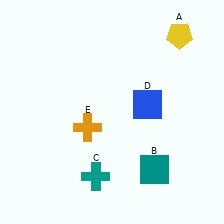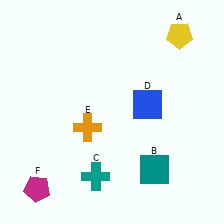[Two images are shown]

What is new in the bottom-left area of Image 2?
A magenta pentagon (F) was added in the bottom-left area of Image 2.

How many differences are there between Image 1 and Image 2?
There is 1 difference between the two images.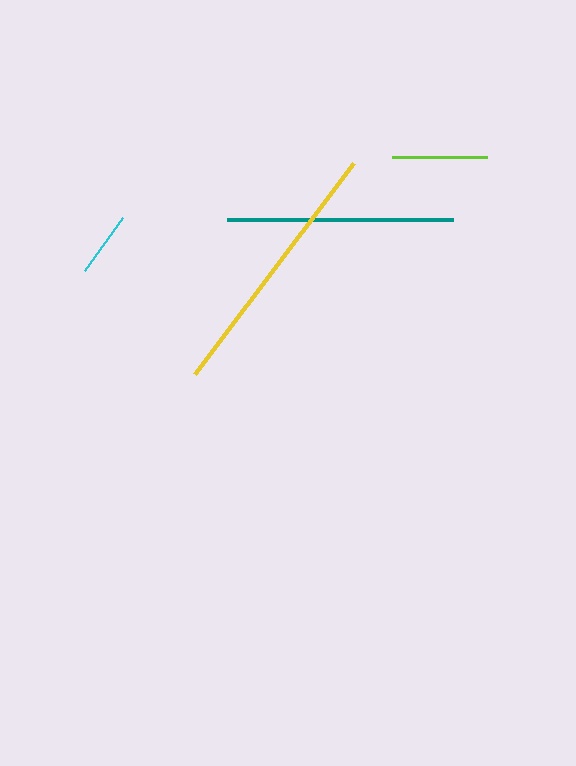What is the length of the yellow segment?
The yellow segment is approximately 263 pixels long.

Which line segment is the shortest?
The cyan line is the shortest at approximately 66 pixels.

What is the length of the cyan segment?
The cyan segment is approximately 66 pixels long.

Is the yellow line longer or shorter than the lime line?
The yellow line is longer than the lime line.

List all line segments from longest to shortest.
From longest to shortest: yellow, teal, lime, cyan.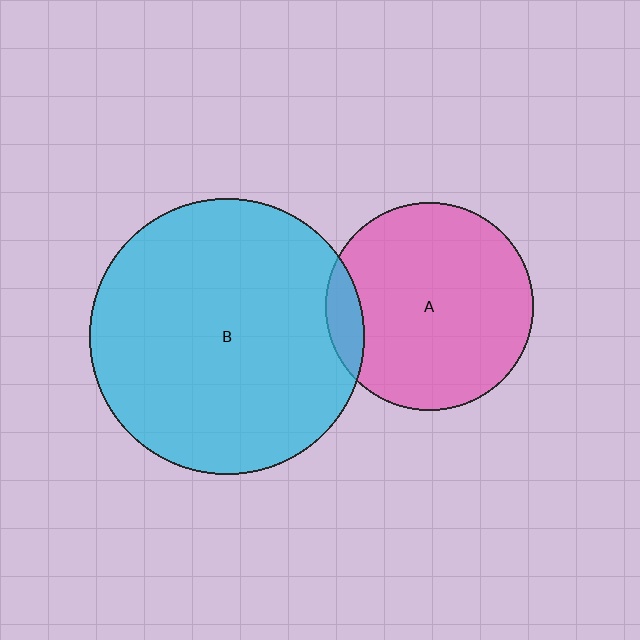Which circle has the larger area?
Circle B (cyan).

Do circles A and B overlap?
Yes.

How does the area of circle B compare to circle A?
Approximately 1.8 times.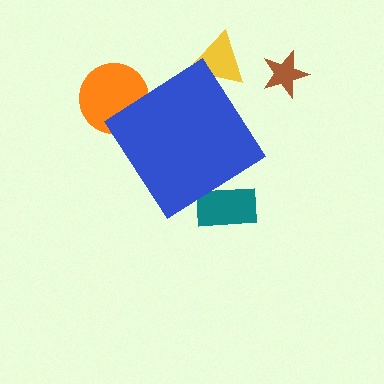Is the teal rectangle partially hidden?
Yes, the teal rectangle is partially hidden behind the blue diamond.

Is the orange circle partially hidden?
Yes, the orange circle is partially hidden behind the blue diamond.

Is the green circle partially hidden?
Yes, the green circle is partially hidden behind the blue diamond.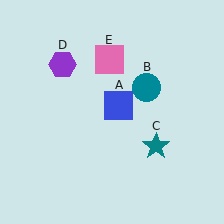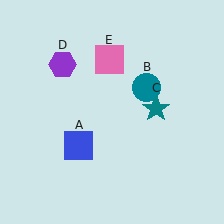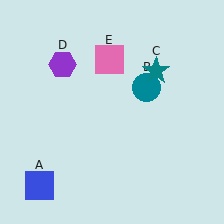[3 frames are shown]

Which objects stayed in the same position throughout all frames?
Teal circle (object B) and purple hexagon (object D) and pink square (object E) remained stationary.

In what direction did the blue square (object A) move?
The blue square (object A) moved down and to the left.